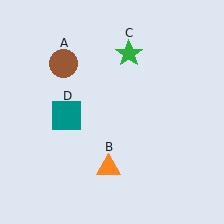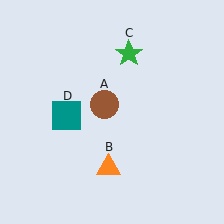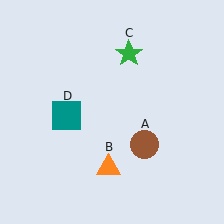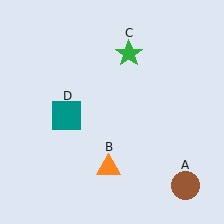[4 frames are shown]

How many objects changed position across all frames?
1 object changed position: brown circle (object A).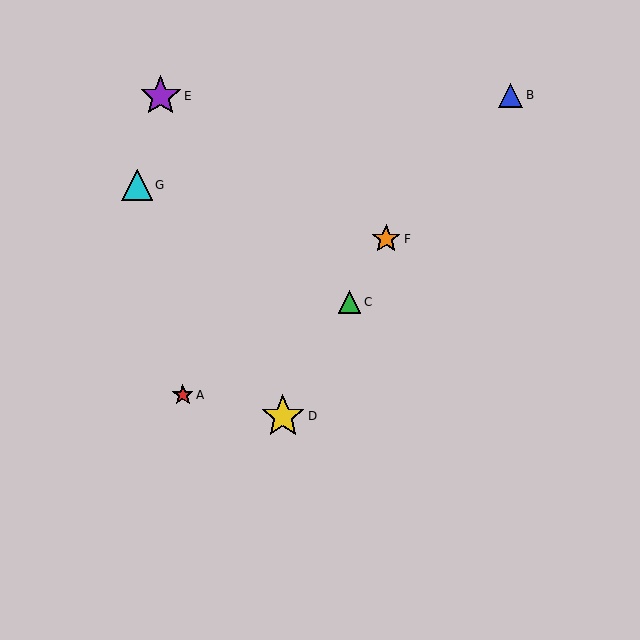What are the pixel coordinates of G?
Object G is at (137, 185).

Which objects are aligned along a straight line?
Objects C, D, F are aligned along a straight line.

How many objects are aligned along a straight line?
3 objects (C, D, F) are aligned along a straight line.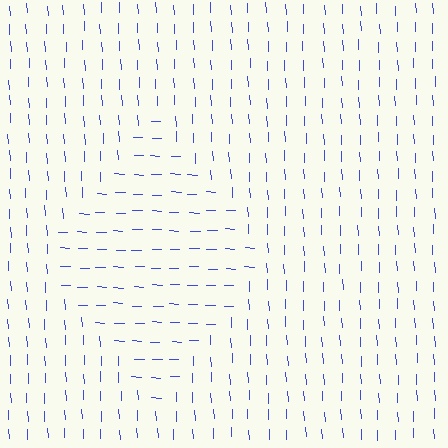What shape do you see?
I see a diamond.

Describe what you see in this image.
The image is filled with small blue line segments. A diamond region in the image has lines oriented differently from the surrounding lines, creating a visible texture boundary.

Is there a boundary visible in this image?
Yes, there is a texture boundary formed by a change in line orientation.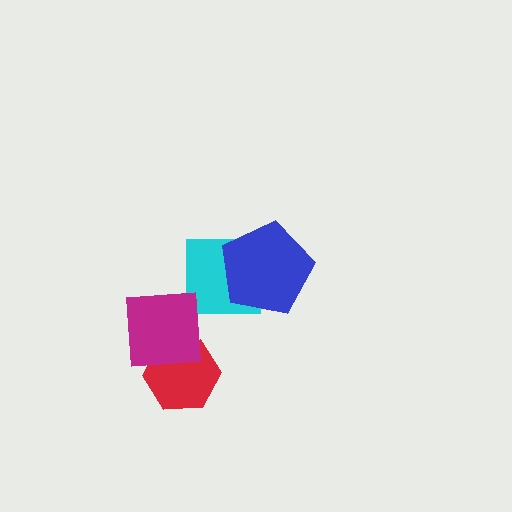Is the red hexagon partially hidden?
Yes, it is partially covered by another shape.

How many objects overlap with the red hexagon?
1 object overlaps with the red hexagon.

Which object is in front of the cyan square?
The blue pentagon is in front of the cyan square.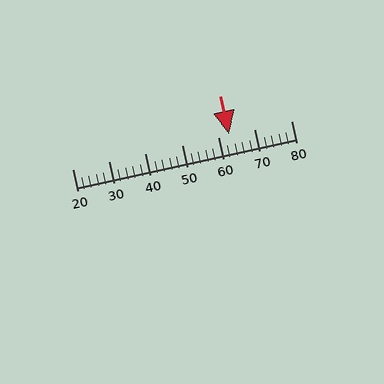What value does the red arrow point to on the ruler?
The red arrow points to approximately 63.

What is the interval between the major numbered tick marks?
The major tick marks are spaced 10 units apart.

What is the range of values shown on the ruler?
The ruler shows values from 20 to 80.